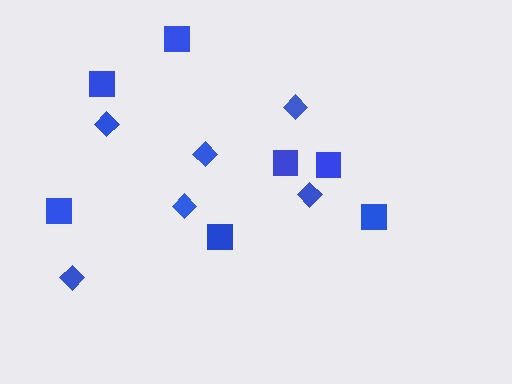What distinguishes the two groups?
There are 2 groups: one group of squares (7) and one group of diamonds (6).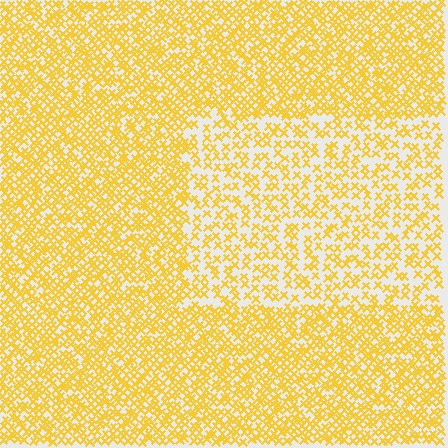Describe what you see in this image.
The image contains small yellow elements arranged at two different densities. A rectangle-shaped region is visible where the elements are less densely packed than the surrounding area.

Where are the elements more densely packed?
The elements are more densely packed outside the rectangle boundary.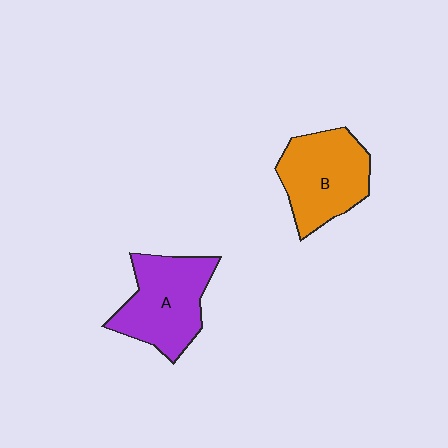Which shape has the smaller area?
Shape B (orange).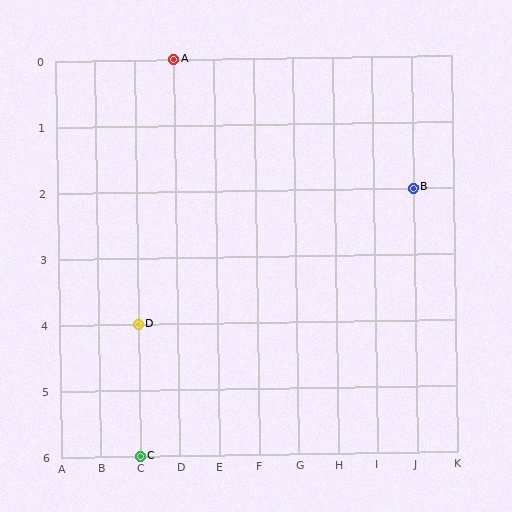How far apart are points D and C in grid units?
Points D and C are 2 rows apart.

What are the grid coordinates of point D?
Point D is at grid coordinates (C, 4).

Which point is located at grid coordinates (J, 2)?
Point B is at (J, 2).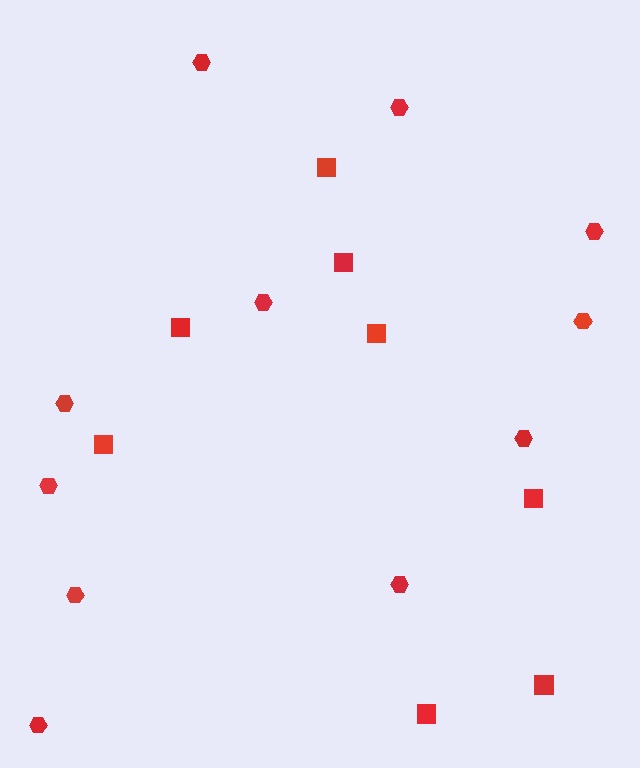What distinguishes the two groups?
There are 2 groups: one group of squares (8) and one group of hexagons (11).